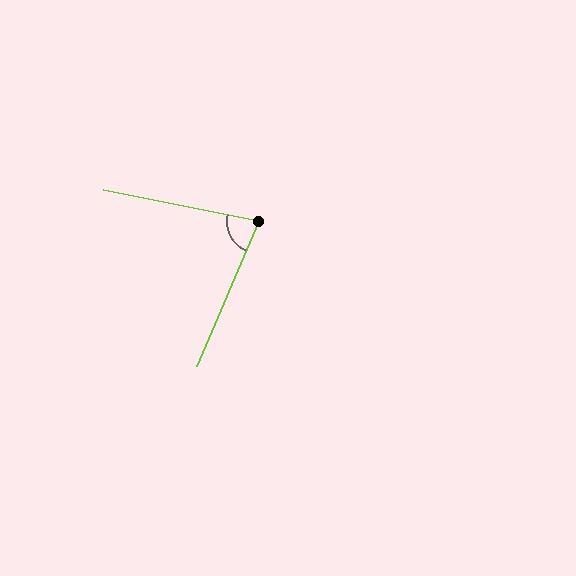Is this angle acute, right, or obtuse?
It is acute.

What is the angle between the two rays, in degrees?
Approximately 78 degrees.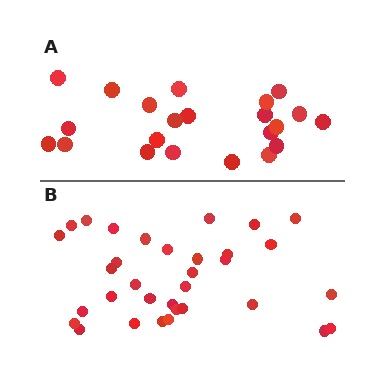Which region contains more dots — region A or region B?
Region B (the bottom region) has more dots.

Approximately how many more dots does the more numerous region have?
Region B has roughly 12 or so more dots than region A.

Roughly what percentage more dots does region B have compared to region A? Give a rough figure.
About 50% more.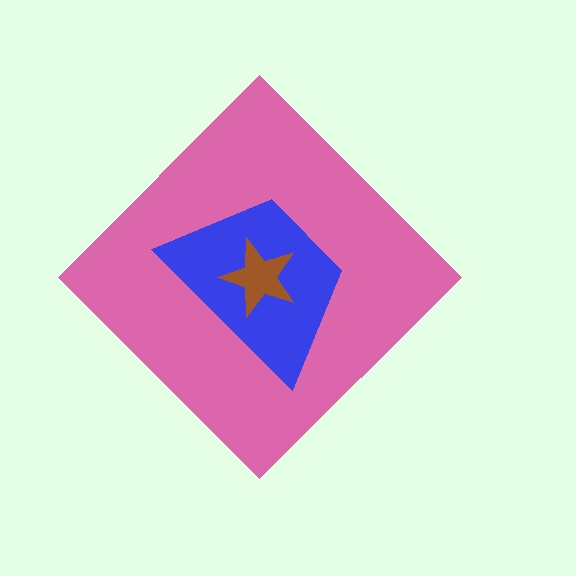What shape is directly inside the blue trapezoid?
The brown star.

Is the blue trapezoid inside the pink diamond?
Yes.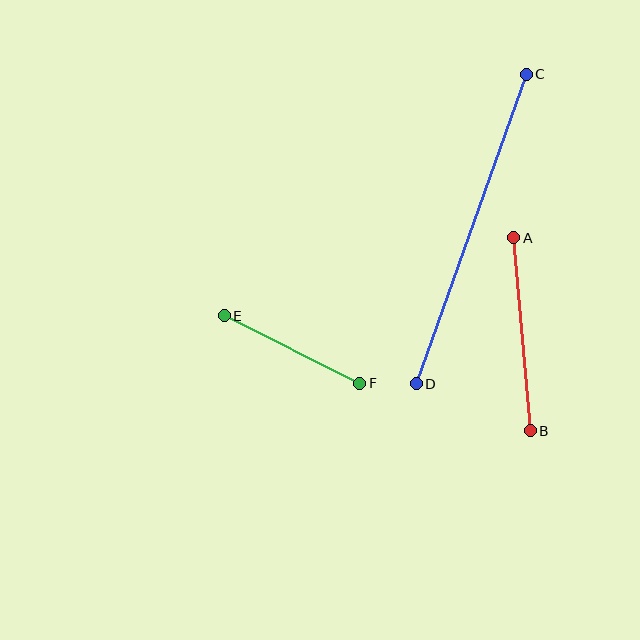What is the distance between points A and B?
The distance is approximately 194 pixels.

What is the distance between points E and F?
The distance is approximately 151 pixels.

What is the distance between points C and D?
The distance is approximately 328 pixels.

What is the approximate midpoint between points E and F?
The midpoint is at approximately (292, 350) pixels.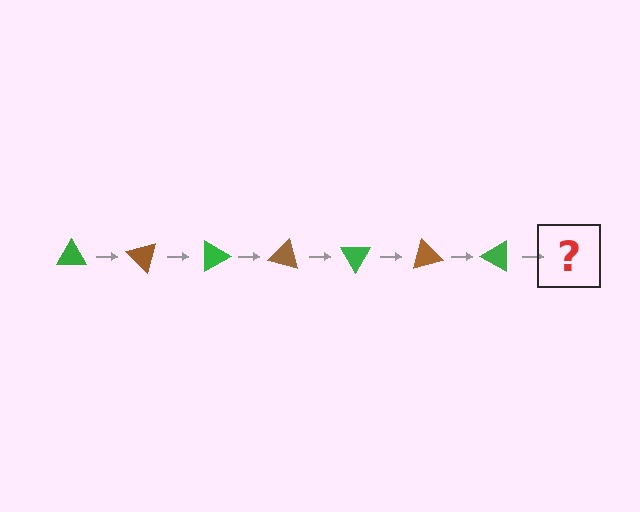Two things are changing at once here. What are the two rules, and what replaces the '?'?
The two rules are that it rotates 45 degrees each step and the color cycles through green and brown. The '?' should be a brown triangle, rotated 315 degrees from the start.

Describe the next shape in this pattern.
It should be a brown triangle, rotated 315 degrees from the start.